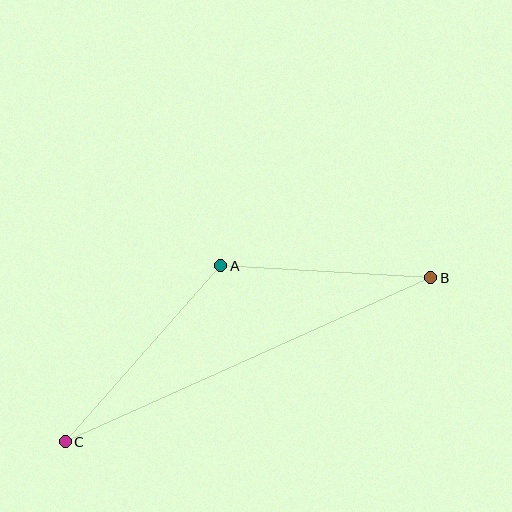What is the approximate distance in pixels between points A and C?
The distance between A and C is approximately 235 pixels.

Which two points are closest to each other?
Points A and B are closest to each other.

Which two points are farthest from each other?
Points B and C are farthest from each other.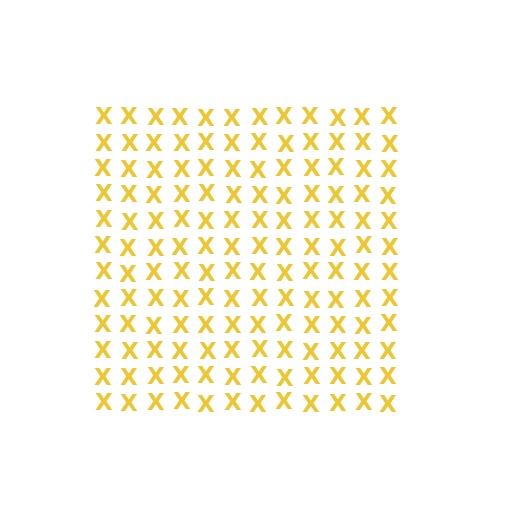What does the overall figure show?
The overall figure shows a square.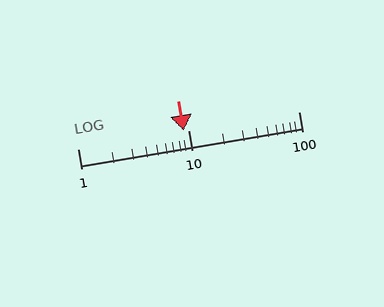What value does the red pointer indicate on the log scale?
The pointer indicates approximately 9.2.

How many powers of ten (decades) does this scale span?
The scale spans 2 decades, from 1 to 100.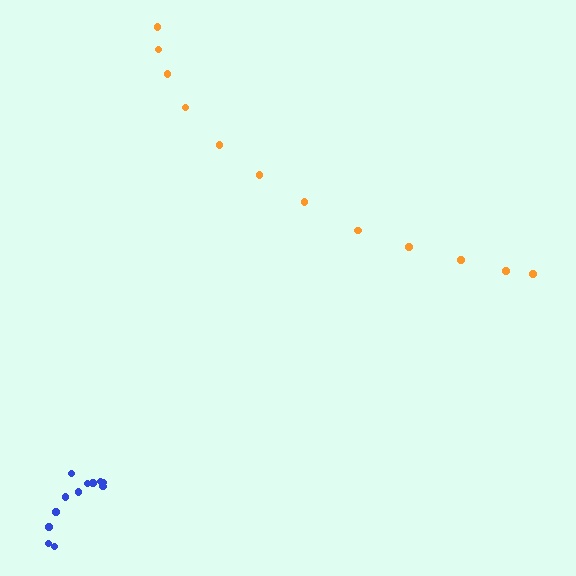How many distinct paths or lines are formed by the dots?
There are 2 distinct paths.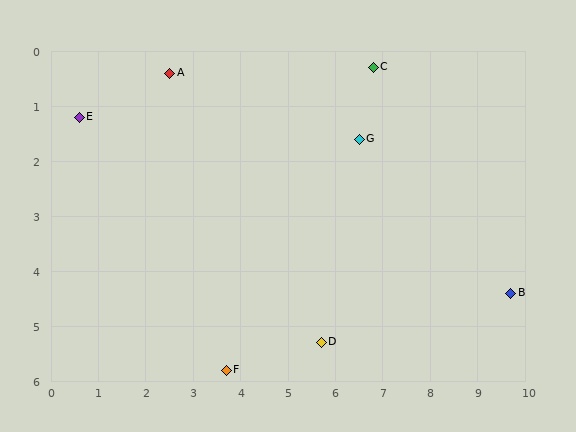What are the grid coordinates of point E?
Point E is at approximately (0.6, 1.2).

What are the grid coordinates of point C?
Point C is at approximately (6.8, 0.3).